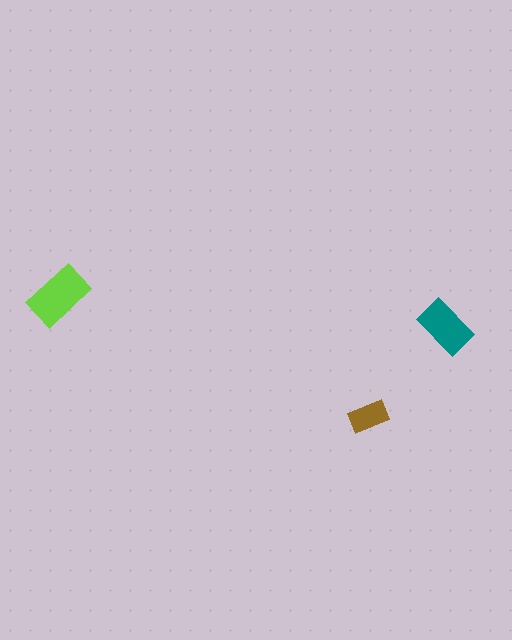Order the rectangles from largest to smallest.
the lime one, the teal one, the brown one.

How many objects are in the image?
There are 3 objects in the image.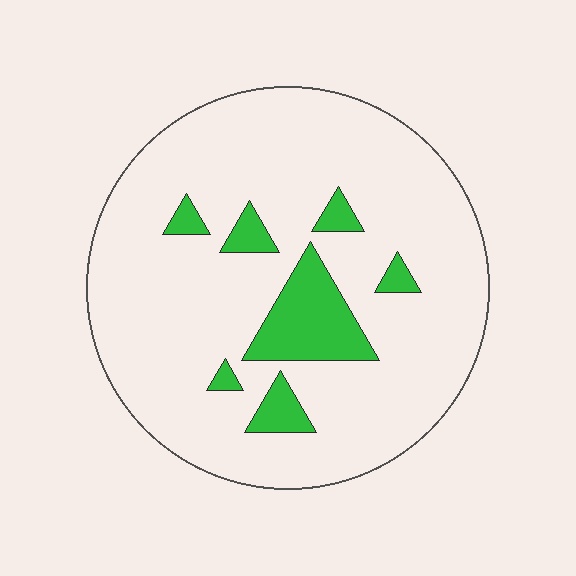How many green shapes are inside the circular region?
7.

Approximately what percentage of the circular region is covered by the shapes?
Approximately 15%.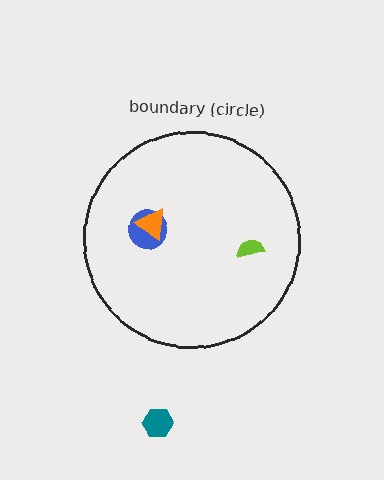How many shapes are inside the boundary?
3 inside, 1 outside.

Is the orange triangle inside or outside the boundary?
Inside.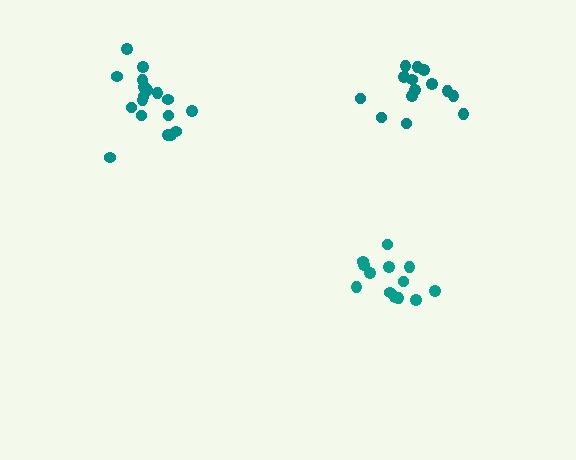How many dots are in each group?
Group 1: 14 dots, Group 2: 13 dots, Group 3: 18 dots (45 total).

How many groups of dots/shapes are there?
There are 3 groups.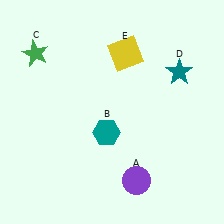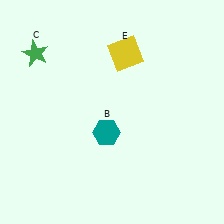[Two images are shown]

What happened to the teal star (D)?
The teal star (D) was removed in Image 2. It was in the top-right area of Image 1.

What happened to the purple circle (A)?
The purple circle (A) was removed in Image 2. It was in the bottom-right area of Image 1.